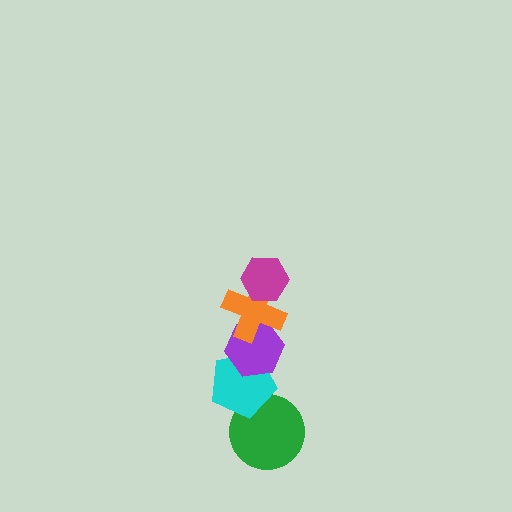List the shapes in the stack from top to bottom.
From top to bottom: the magenta hexagon, the orange cross, the purple hexagon, the cyan pentagon, the green circle.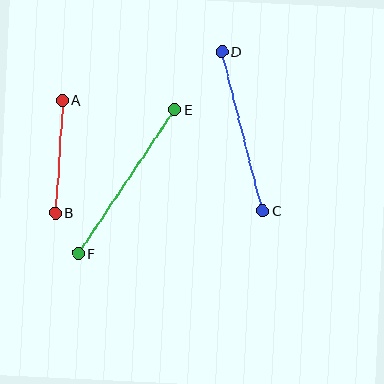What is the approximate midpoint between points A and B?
The midpoint is at approximately (59, 156) pixels.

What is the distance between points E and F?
The distance is approximately 174 pixels.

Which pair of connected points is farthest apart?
Points E and F are farthest apart.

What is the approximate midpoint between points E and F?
The midpoint is at approximately (126, 182) pixels.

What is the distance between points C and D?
The distance is approximately 165 pixels.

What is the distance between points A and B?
The distance is approximately 113 pixels.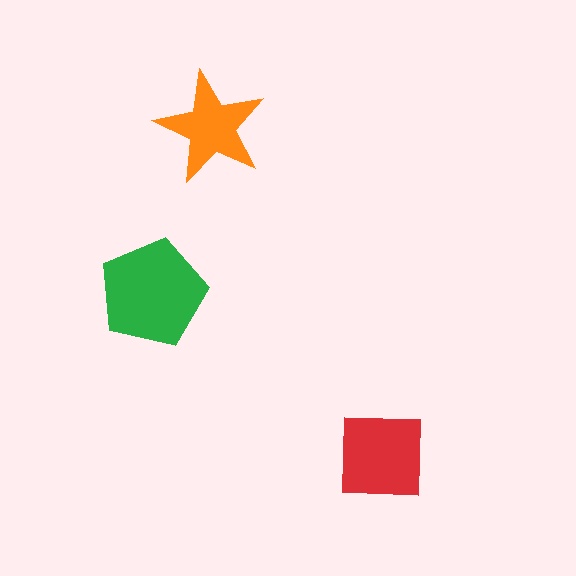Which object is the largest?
The green pentagon.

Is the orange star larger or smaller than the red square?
Smaller.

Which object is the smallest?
The orange star.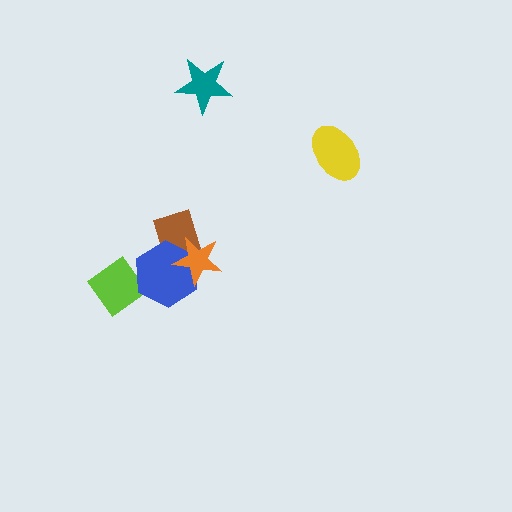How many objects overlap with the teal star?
0 objects overlap with the teal star.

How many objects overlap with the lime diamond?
1 object overlaps with the lime diamond.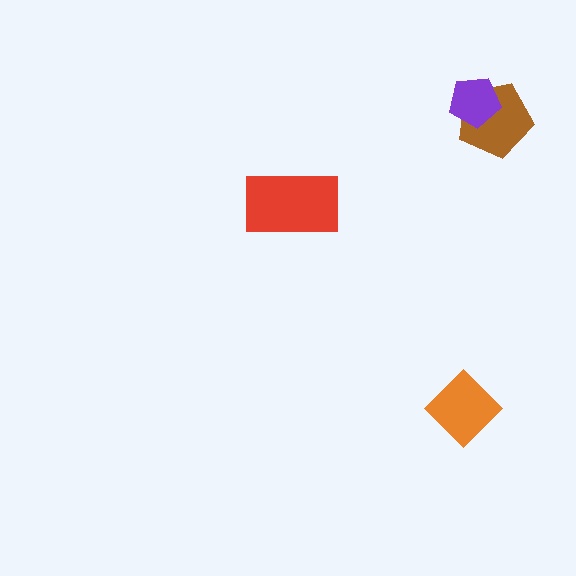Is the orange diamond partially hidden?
No, no other shape covers it.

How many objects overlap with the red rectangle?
0 objects overlap with the red rectangle.